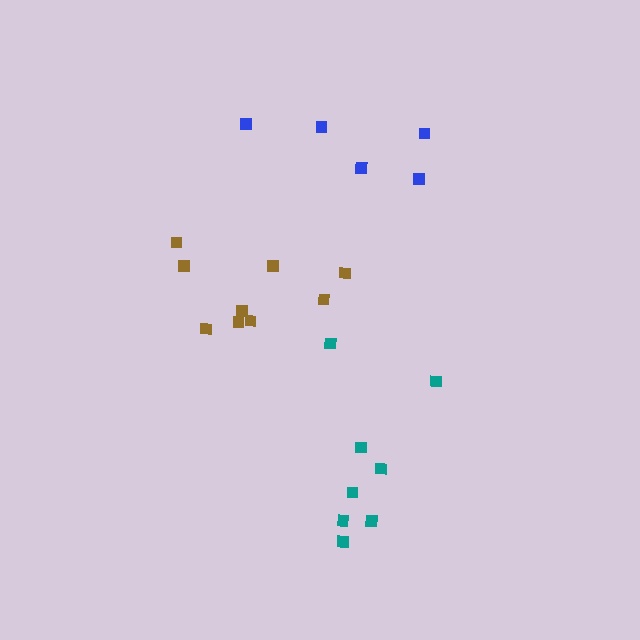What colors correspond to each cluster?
The clusters are colored: blue, teal, brown.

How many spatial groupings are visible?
There are 3 spatial groupings.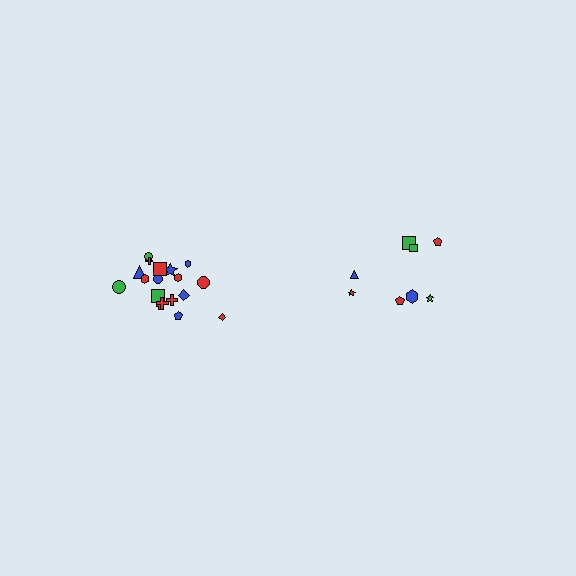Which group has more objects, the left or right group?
The left group.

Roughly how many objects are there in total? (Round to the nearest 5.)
Roughly 25 objects in total.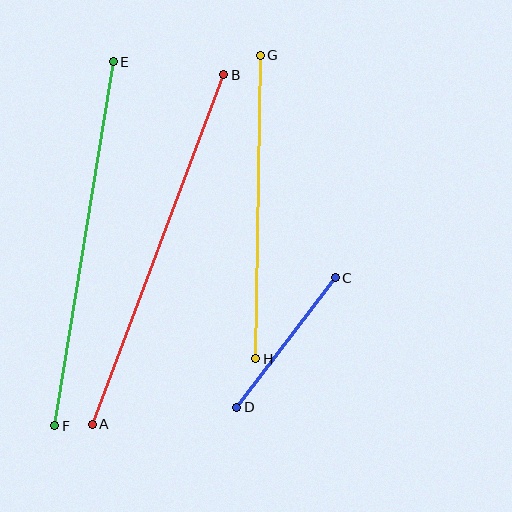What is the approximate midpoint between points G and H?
The midpoint is at approximately (258, 207) pixels.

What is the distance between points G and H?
The distance is approximately 304 pixels.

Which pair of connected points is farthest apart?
Points A and B are farthest apart.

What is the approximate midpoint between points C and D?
The midpoint is at approximately (286, 342) pixels.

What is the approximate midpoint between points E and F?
The midpoint is at approximately (84, 244) pixels.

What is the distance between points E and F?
The distance is approximately 369 pixels.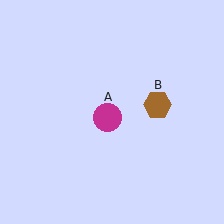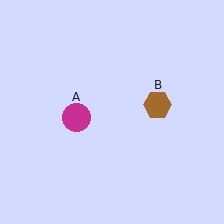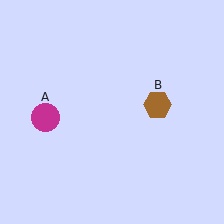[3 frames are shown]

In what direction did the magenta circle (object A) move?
The magenta circle (object A) moved left.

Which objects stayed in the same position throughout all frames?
Brown hexagon (object B) remained stationary.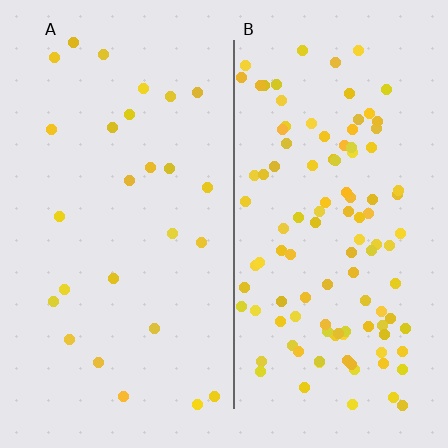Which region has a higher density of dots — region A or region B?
B (the right).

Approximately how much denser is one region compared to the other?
Approximately 4.3× — region B over region A.